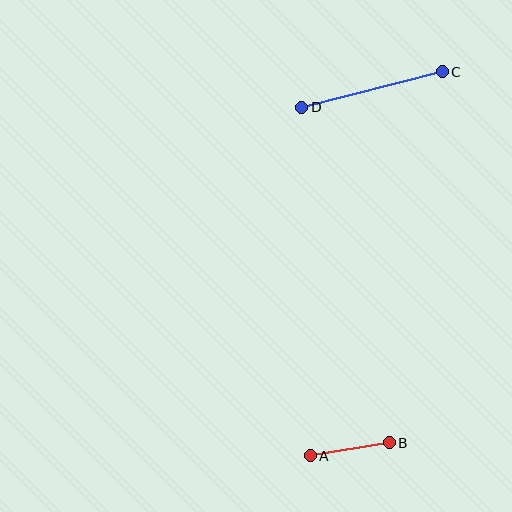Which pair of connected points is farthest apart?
Points C and D are farthest apart.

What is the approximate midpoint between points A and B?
The midpoint is at approximately (350, 449) pixels.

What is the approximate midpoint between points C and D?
The midpoint is at approximately (372, 90) pixels.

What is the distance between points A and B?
The distance is approximately 80 pixels.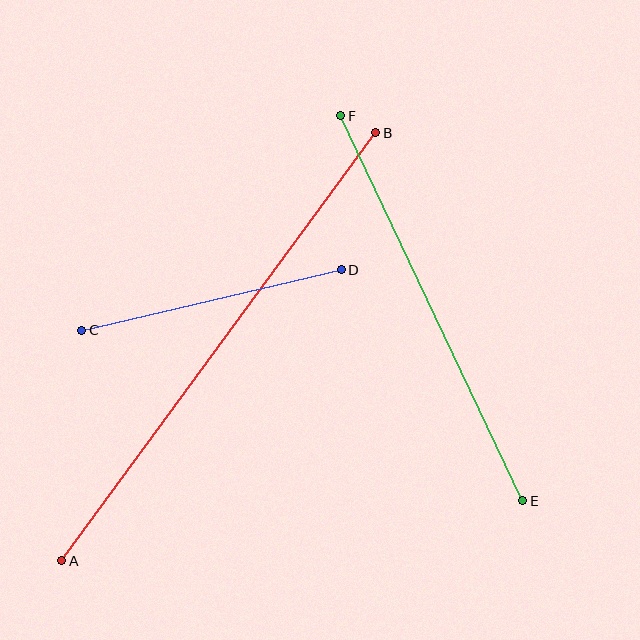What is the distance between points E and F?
The distance is approximately 426 pixels.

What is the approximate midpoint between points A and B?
The midpoint is at approximately (219, 347) pixels.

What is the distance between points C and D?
The distance is approximately 266 pixels.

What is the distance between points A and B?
The distance is approximately 531 pixels.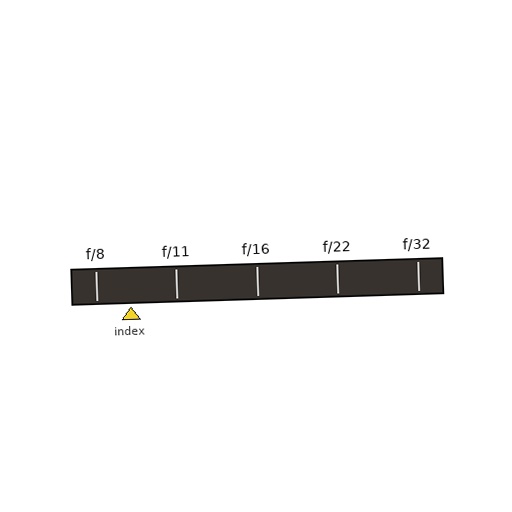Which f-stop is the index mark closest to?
The index mark is closest to f/8.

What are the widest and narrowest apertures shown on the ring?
The widest aperture shown is f/8 and the narrowest is f/32.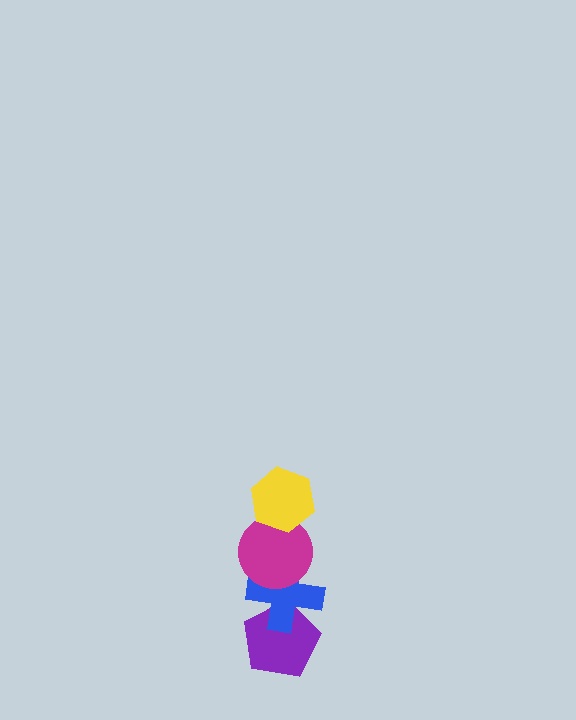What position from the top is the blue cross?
The blue cross is 3rd from the top.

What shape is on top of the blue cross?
The magenta circle is on top of the blue cross.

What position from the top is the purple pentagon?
The purple pentagon is 4th from the top.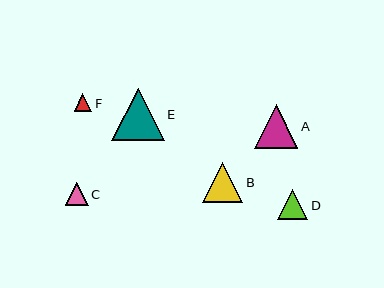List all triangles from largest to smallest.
From largest to smallest: E, A, B, D, C, F.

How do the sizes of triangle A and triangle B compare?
Triangle A and triangle B are approximately the same size.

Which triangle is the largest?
Triangle E is the largest with a size of approximately 52 pixels.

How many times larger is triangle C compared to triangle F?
Triangle C is approximately 1.3 times the size of triangle F.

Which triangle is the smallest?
Triangle F is the smallest with a size of approximately 18 pixels.